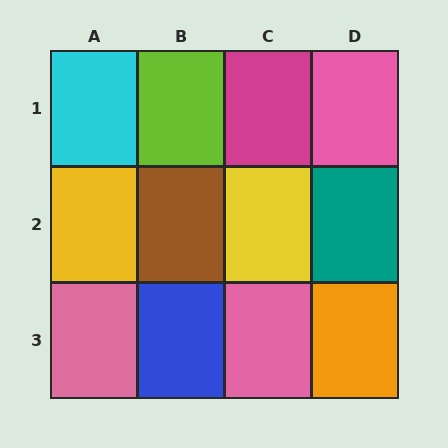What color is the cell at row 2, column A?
Yellow.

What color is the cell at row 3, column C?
Pink.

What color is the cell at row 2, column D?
Teal.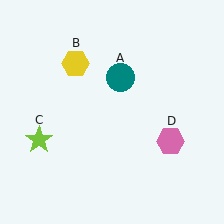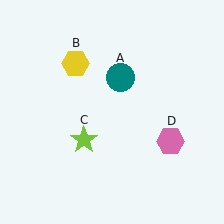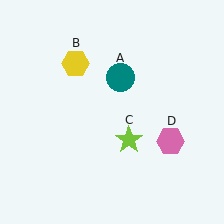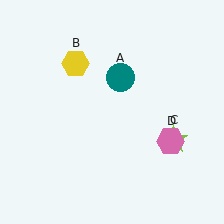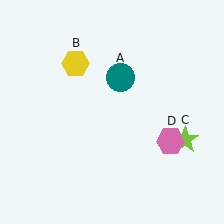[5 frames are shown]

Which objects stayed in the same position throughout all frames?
Teal circle (object A) and yellow hexagon (object B) and pink hexagon (object D) remained stationary.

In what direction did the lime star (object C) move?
The lime star (object C) moved right.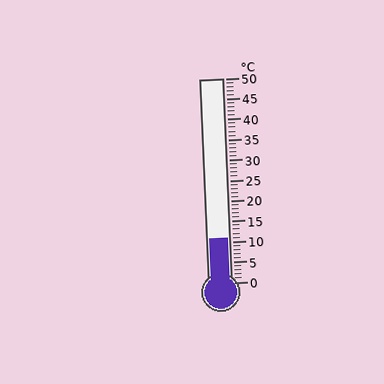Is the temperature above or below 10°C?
The temperature is above 10°C.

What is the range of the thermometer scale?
The thermometer scale ranges from 0°C to 50°C.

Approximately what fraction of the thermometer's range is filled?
The thermometer is filled to approximately 20% of its range.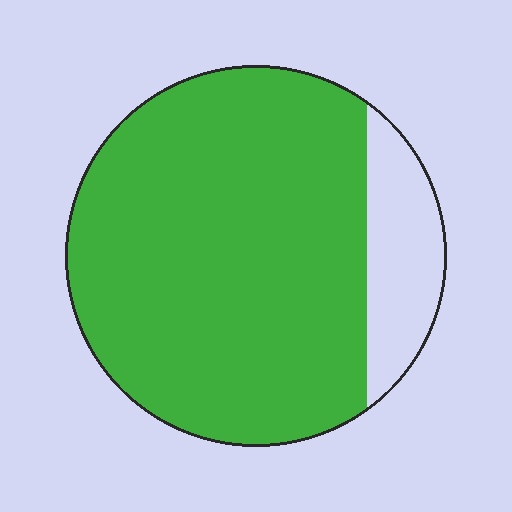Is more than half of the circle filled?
Yes.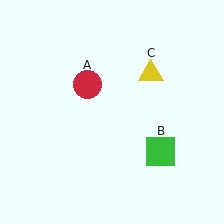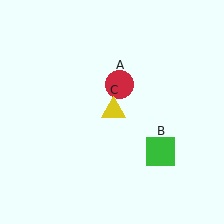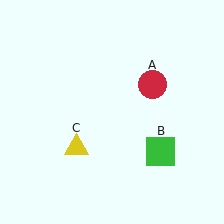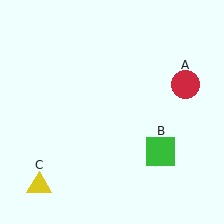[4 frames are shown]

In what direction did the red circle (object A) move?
The red circle (object A) moved right.